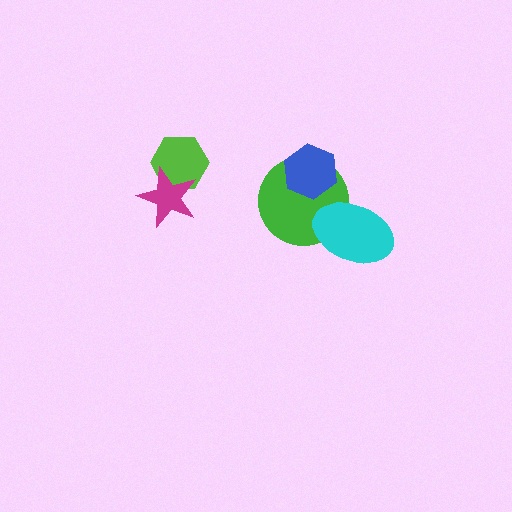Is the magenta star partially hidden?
No, no other shape covers it.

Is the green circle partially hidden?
Yes, it is partially covered by another shape.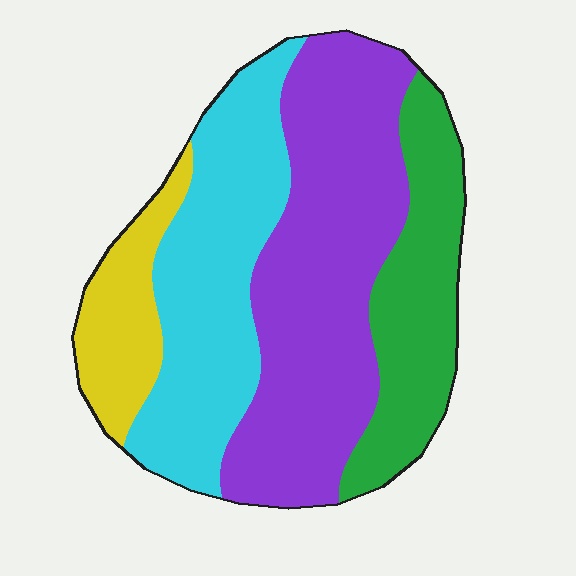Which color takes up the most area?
Purple, at roughly 40%.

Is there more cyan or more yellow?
Cyan.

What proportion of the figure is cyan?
Cyan covers about 30% of the figure.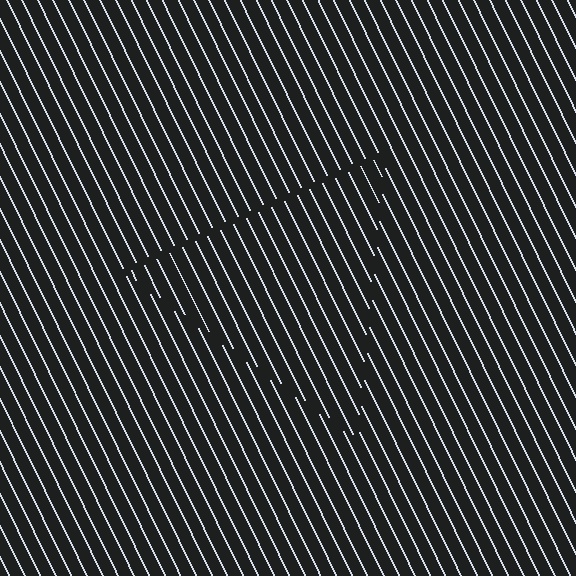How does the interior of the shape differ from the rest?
The interior of the shape contains the same grating, shifted by half a period — the contour is defined by the phase discontinuity where line-ends from the inner and outer gratings abut.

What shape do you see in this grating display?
An illusory triangle. The interior of the shape contains the same grating, shifted by half a period — the contour is defined by the phase discontinuity where line-ends from the inner and outer gratings abut.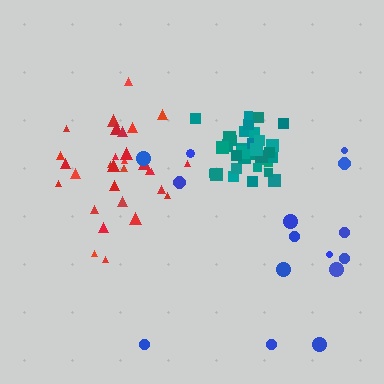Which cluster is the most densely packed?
Teal.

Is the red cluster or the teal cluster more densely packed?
Teal.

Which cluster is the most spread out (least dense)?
Blue.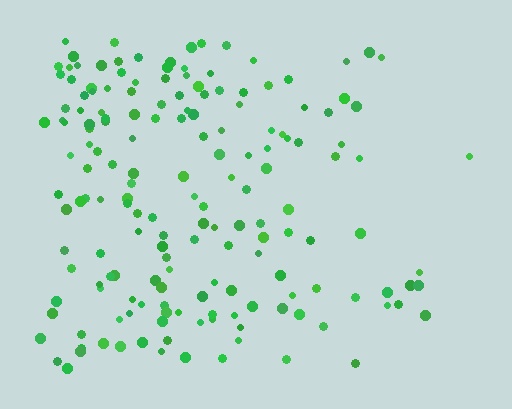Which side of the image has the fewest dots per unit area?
The right.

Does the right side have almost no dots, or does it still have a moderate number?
Still a moderate number, just noticeably fewer than the left.